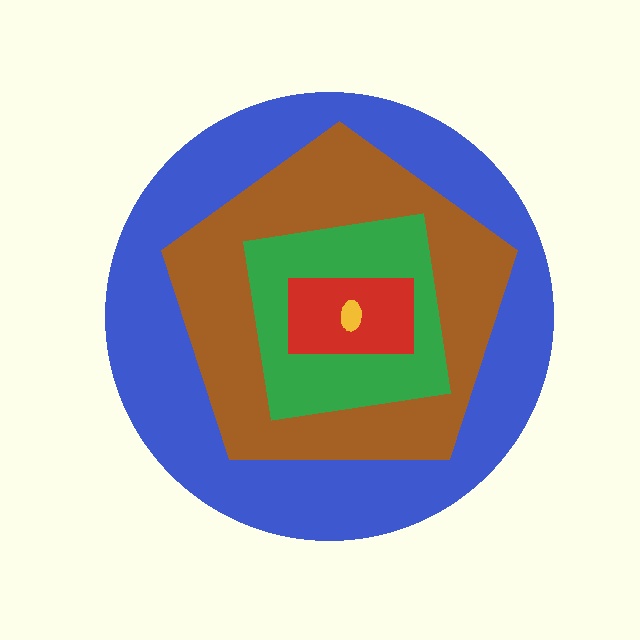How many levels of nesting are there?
5.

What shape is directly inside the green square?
The red rectangle.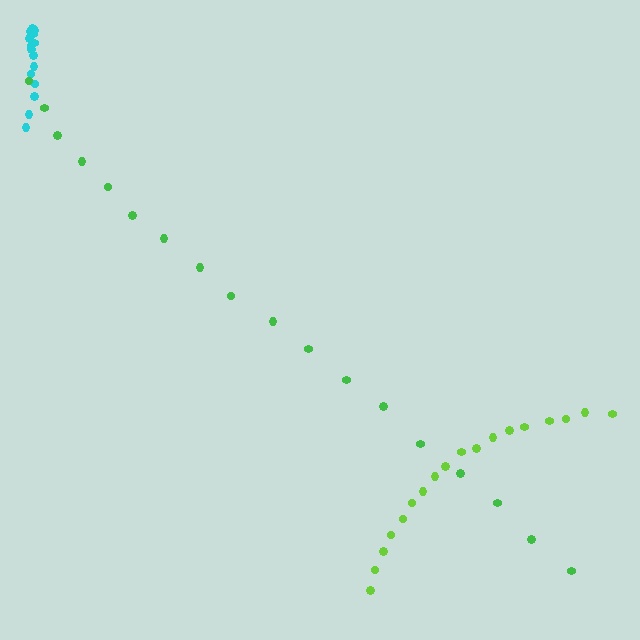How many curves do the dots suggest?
There are 3 distinct paths.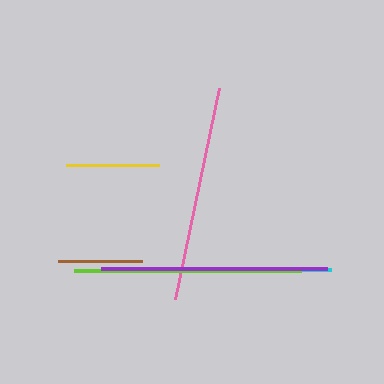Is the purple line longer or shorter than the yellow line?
The purple line is longer than the yellow line.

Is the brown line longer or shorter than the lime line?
The lime line is longer than the brown line.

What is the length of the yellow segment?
The yellow segment is approximately 92 pixels long.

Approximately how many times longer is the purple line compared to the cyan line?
The purple line is approximately 1.3 times the length of the cyan line.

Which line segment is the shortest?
The brown line is the shortest at approximately 84 pixels.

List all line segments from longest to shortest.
From longest to shortest: lime, purple, pink, cyan, yellow, brown.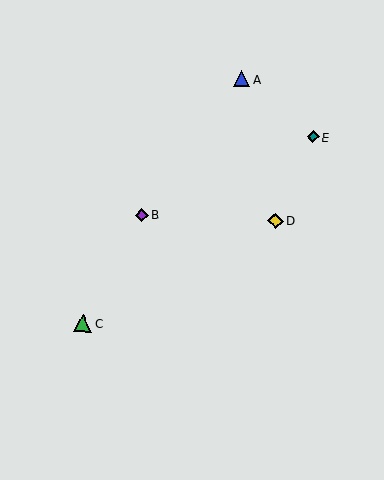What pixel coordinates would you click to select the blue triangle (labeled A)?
Click at (242, 79) to select the blue triangle A.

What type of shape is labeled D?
Shape D is a yellow diamond.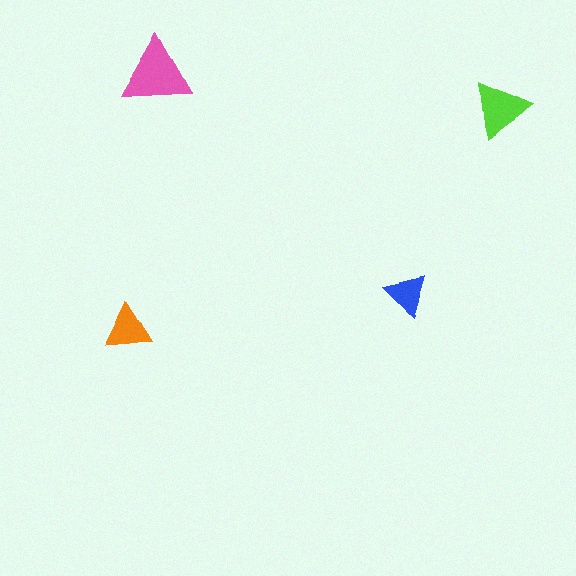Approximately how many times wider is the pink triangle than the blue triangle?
About 1.5 times wider.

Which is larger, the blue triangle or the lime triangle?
The lime one.